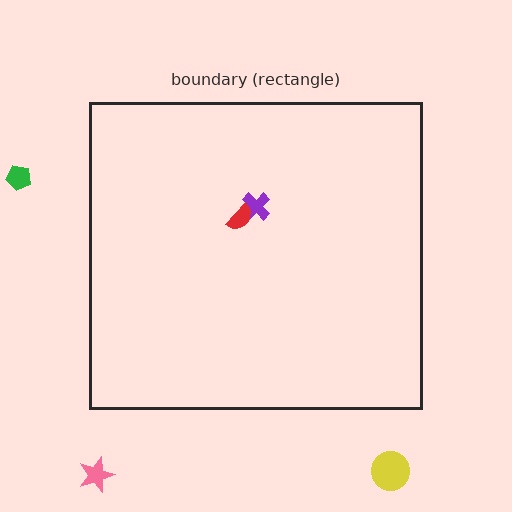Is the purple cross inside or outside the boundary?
Inside.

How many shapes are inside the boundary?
2 inside, 3 outside.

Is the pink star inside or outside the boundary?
Outside.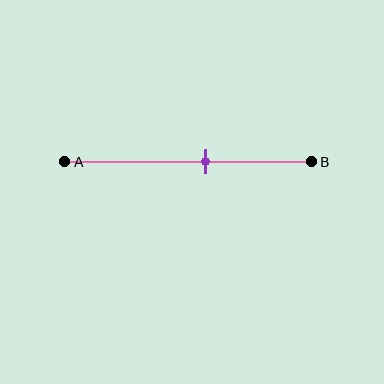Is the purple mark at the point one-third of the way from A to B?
No, the mark is at about 55% from A, not at the 33% one-third point.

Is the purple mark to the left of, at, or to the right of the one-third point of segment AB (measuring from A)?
The purple mark is to the right of the one-third point of segment AB.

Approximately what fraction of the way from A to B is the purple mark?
The purple mark is approximately 55% of the way from A to B.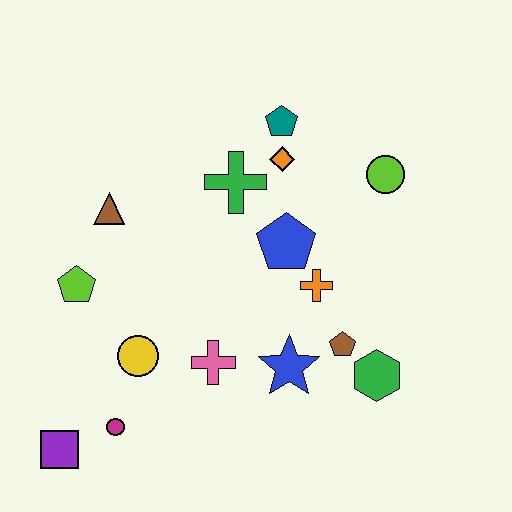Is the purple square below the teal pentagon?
Yes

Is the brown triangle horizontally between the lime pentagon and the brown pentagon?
Yes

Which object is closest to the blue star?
The brown pentagon is closest to the blue star.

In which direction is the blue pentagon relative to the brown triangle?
The blue pentagon is to the right of the brown triangle.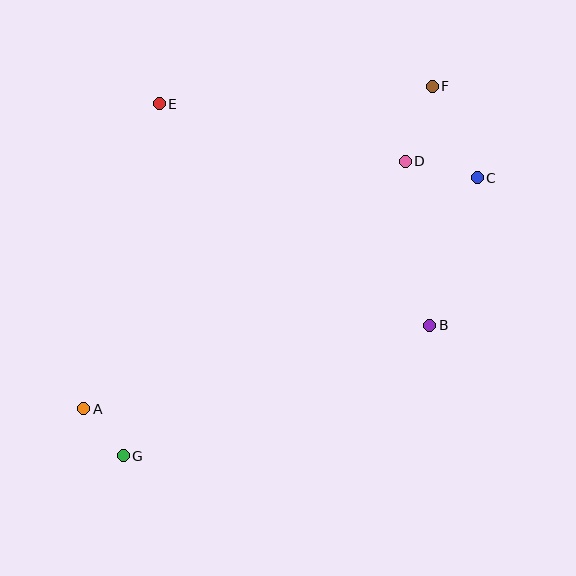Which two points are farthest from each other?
Points F and G are farthest from each other.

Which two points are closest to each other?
Points A and G are closest to each other.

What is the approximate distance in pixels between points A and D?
The distance between A and D is approximately 406 pixels.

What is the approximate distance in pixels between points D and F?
The distance between D and F is approximately 79 pixels.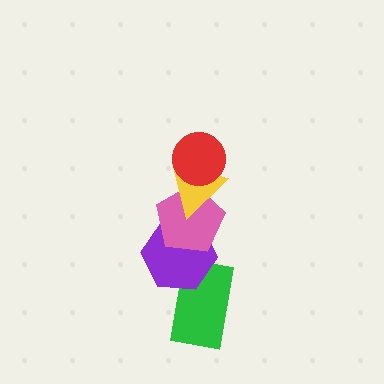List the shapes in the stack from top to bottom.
From top to bottom: the red circle, the yellow triangle, the pink pentagon, the purple hexagon, the green rectangle.